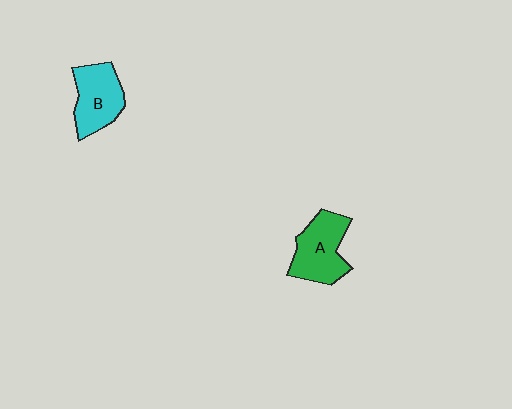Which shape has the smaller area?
Shape B (cyan).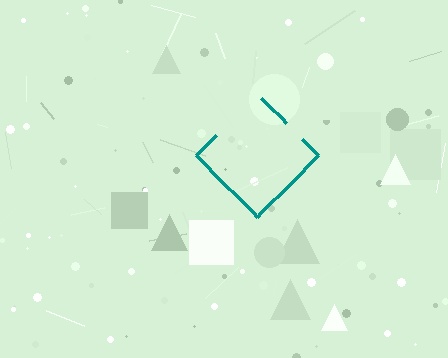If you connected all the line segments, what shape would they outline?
They would outline a diamond.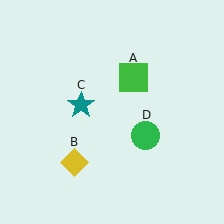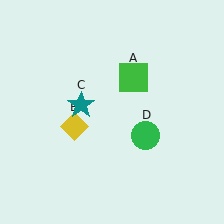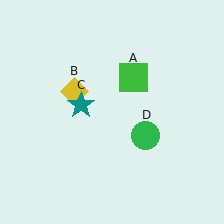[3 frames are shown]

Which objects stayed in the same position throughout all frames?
Green square (object A) and teal star (object C) and green circle (object D) remained stationary.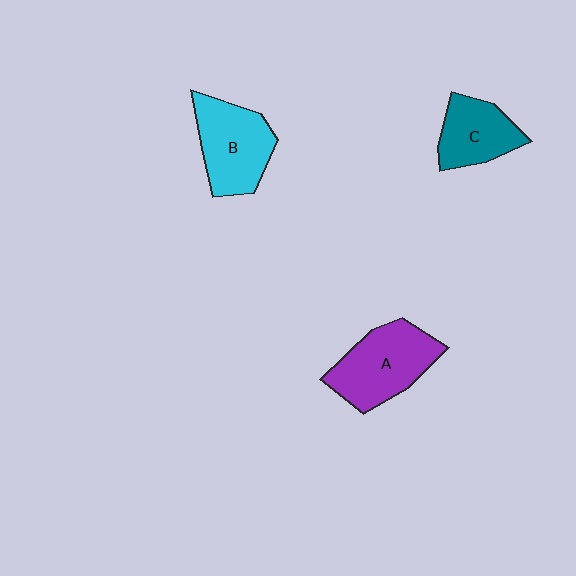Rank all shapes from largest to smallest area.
From largest to smallest: A (purple), B (cyan), C (teal).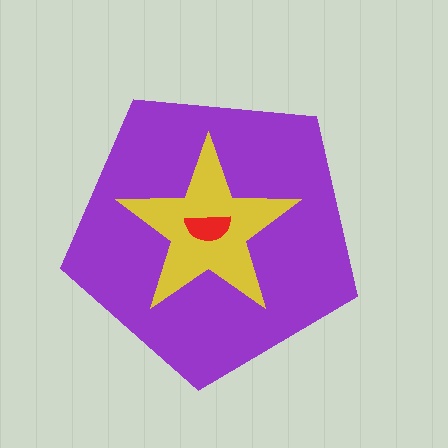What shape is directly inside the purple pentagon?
The yellow star.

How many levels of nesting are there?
3.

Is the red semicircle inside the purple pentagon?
Yes.